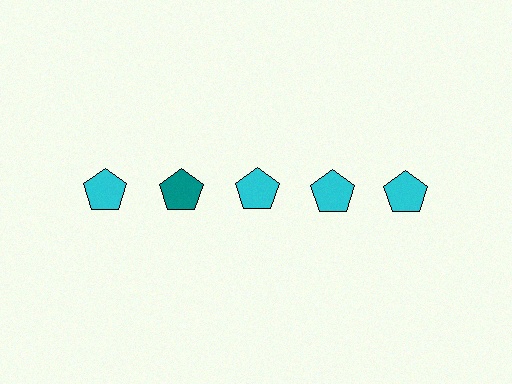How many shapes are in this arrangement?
There are 5 shapes arranged in a grid pattern.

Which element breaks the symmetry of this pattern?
The teal pentagon in the top row, second from left column breaks the symmetry. All other shapes are cyan pentagons.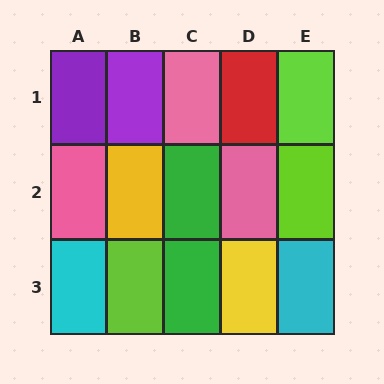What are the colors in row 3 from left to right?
Cyan, lime, green, yellow, cyan.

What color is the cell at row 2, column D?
Pink.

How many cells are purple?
2 cells are purple.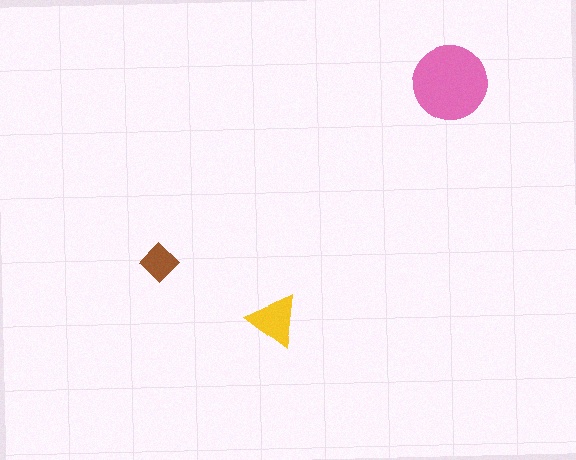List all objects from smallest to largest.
The brown diamond, the yellow triangle, the pink circle.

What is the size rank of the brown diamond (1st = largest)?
3rd.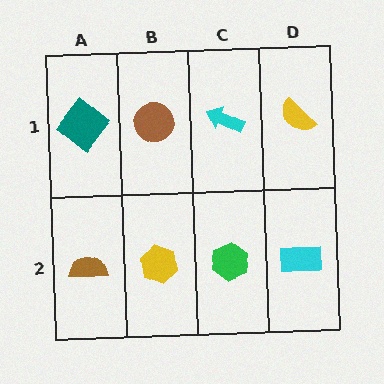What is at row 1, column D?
A yellow semicircle.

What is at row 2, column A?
A brown semicircle.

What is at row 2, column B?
A yellow hexagon.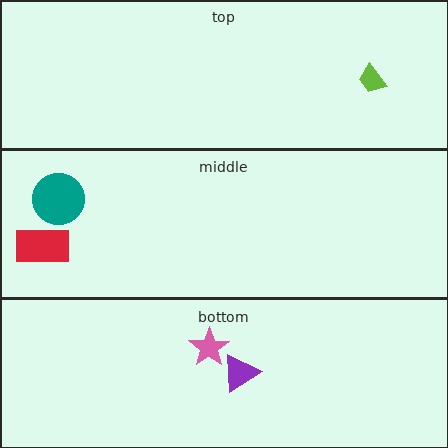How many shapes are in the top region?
1.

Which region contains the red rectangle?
The middle region.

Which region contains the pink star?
The bottom region.